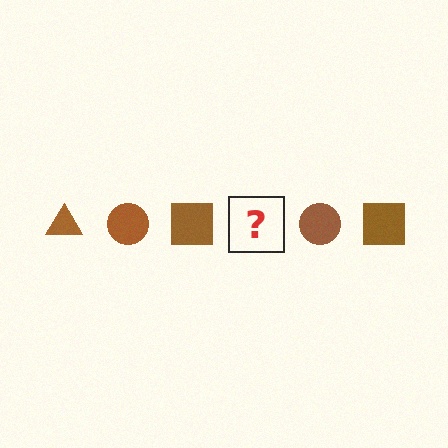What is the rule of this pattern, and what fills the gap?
The rule is that the pattern cycles through triangle, circle, square shapes in brown. The gap should be filled with a brown triangle.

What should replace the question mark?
The question mark should be replaced with a brown triangle.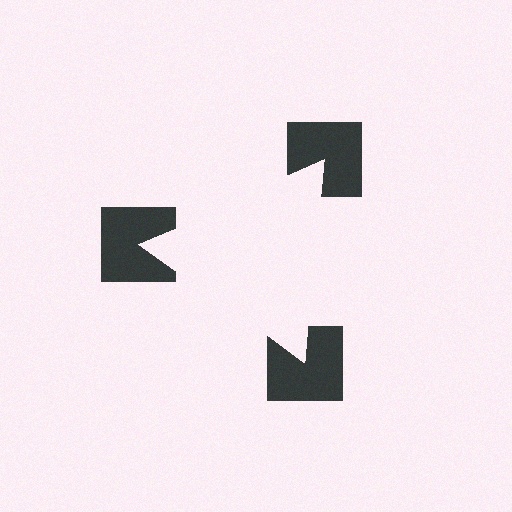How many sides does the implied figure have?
3 sides.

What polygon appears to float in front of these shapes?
An illusory triangle — its edges are inferred from the aligned wedge cuts in the notched squares, not physically drawn.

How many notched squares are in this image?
There are 3 — one at each vertex of the illusory triangle.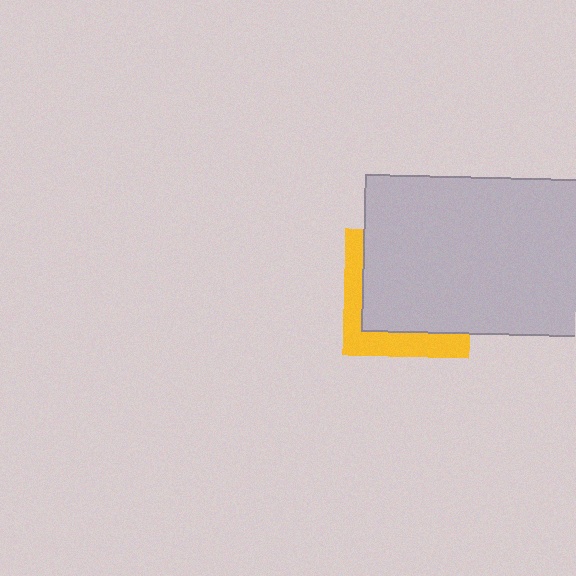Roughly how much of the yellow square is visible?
A small part of it is visible (roughly 30%).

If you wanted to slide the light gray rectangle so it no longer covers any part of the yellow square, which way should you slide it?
Slide it toward the upper-right — that is the most direct way to separate the two shapes.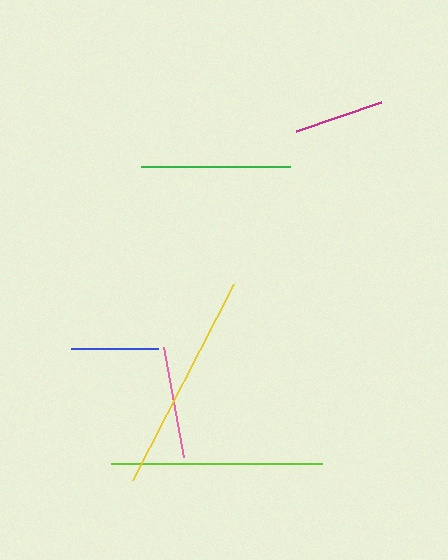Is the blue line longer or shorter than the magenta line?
The magenta line is longer than the blue line.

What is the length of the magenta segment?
The magenta segment is approximately 90 pixels long.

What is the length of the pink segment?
The pink segment is approximately 112 pixels long.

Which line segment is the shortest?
The blue line is the shortest at approximately 87 pixels.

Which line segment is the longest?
The yellow line is the longest at approximately 221 pixels.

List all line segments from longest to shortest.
From longest to shortest: yellow, lime, green, pink, magenta, blue.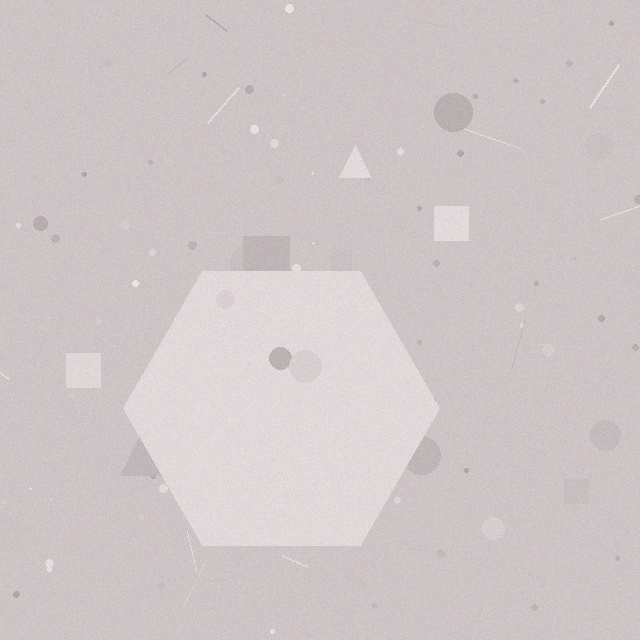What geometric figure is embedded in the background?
A hexagon is embedded in the background.